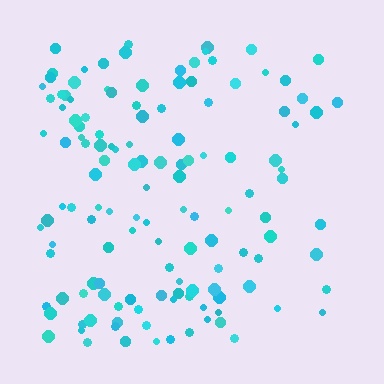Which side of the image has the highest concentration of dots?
The left.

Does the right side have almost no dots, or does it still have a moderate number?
Still a moderate number, just noticeably fewer than the left.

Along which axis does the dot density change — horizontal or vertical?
Horizontal.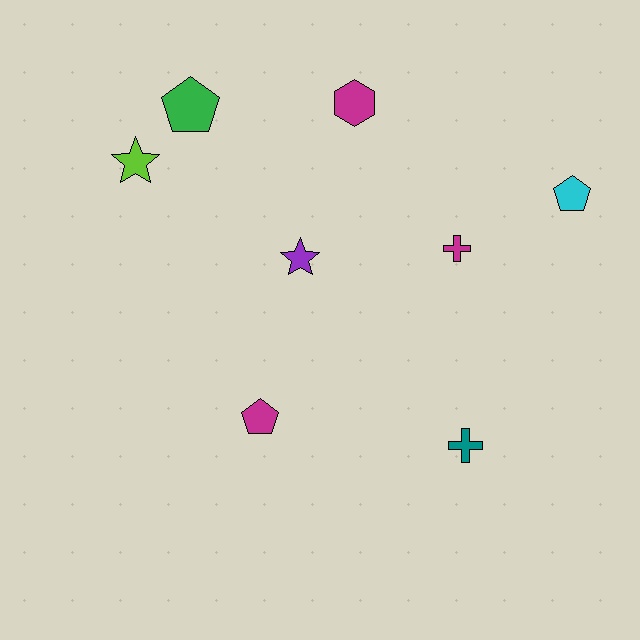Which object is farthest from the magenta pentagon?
The cyan pentagon is farthest from the magenta pentagon.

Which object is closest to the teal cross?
The magenta cross is closest to the teal cross.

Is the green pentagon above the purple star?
Yes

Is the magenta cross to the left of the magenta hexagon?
No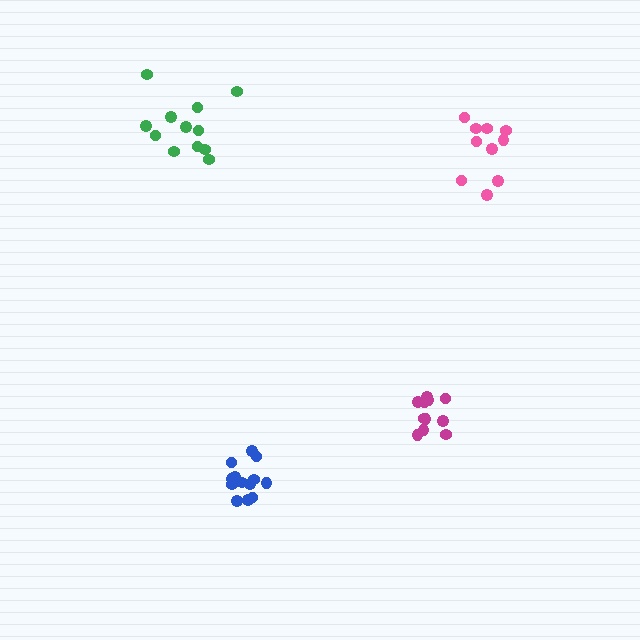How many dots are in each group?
Group 1: 11 dots, Group 2: 12 dots, Group 3: 14 dots, Group 4: 10 dots (47 total).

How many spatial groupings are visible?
There are 4 spatial groupings.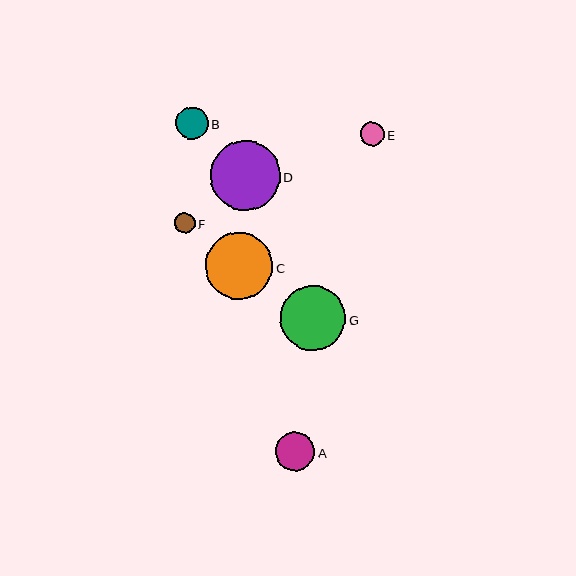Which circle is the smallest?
Circle F is the smallest with a size of approximately 21 pixels.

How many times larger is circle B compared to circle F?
Circle B is approximately 1.6 times the size of circle F.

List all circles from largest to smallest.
From largest to smallest: D, C, G, A, B, E, F.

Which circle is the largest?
Circle D is the largest with a size of approximately 70 pixels.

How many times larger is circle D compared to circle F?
Circle D is approximately 3.4 times the size of circle F.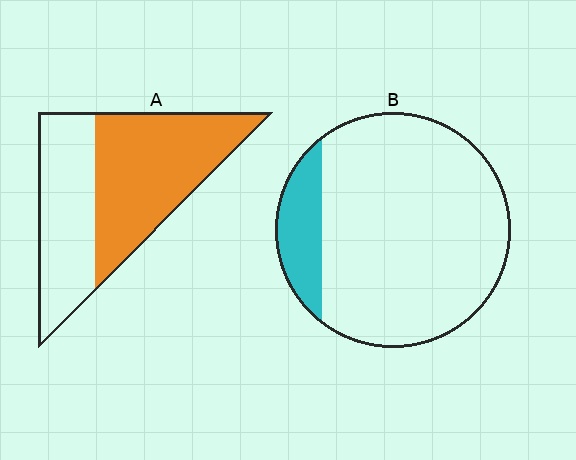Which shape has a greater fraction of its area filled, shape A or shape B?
Shape A.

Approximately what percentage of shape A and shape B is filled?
A is approximately 55% and B is approximately 15%.